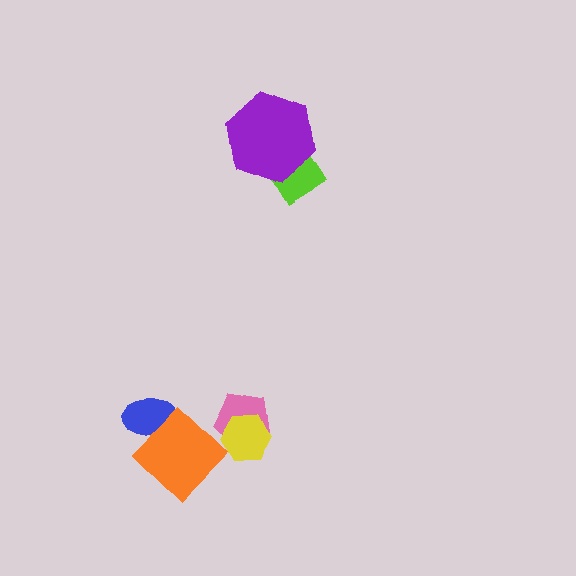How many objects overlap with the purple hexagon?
1 object overlaps with the purple hexagon.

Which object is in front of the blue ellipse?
The orange diamond is in front of the blue ellipse.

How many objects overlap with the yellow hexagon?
1 object overlaps with the yellow hexagon.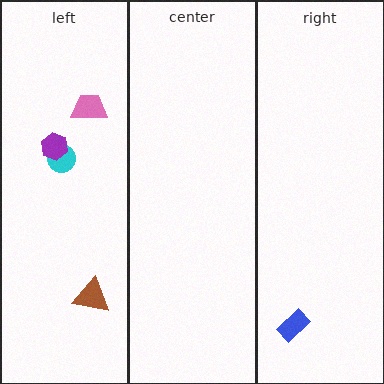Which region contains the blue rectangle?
The right region.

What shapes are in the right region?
The blue rectangle.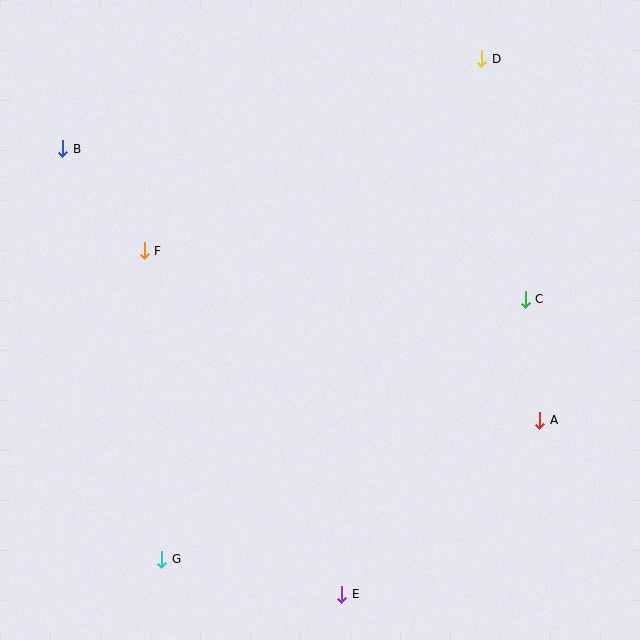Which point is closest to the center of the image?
Point F at (144, 251) is closest to the center.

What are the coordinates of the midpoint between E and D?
The midpoint between E and D is at (412, 326).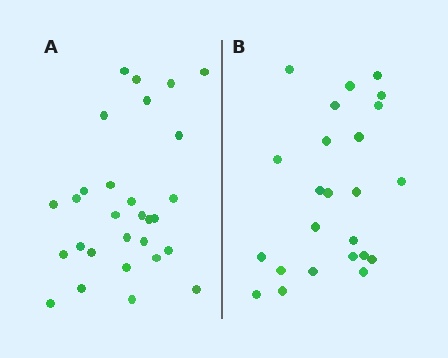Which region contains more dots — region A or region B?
Region A (the left region) has more dots.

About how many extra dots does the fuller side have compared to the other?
Region A has about 5 more dots than region B.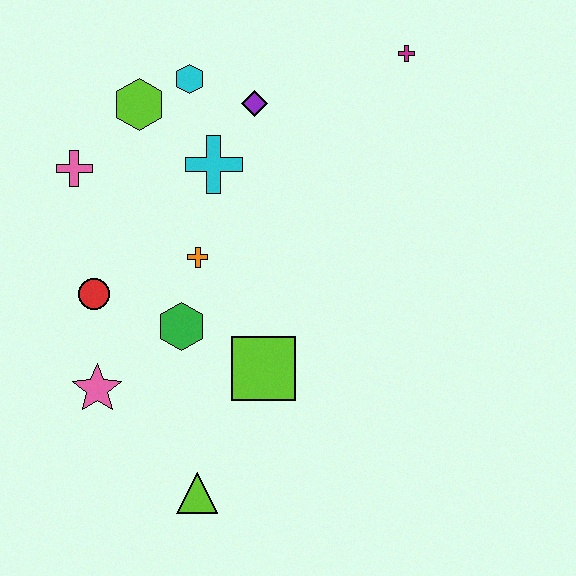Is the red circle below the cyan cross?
Yes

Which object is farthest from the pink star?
The magenta cross is farthest from the pink star.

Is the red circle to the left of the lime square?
Yes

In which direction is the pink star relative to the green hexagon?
The pink star is to the left of the green hexagon.